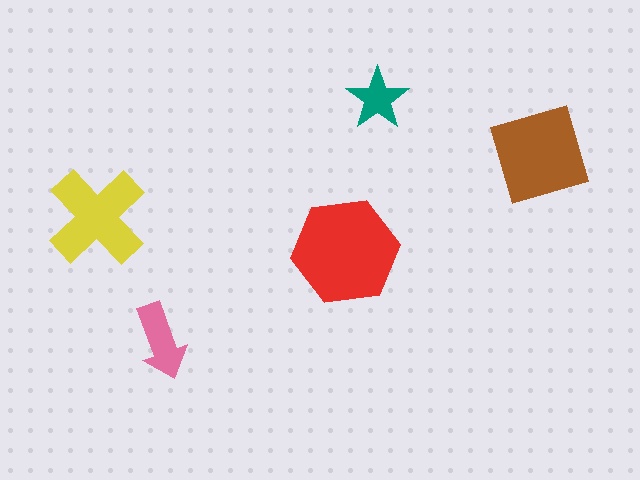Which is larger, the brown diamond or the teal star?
The brown diamond.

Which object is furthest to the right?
The brown diamond is rightmost.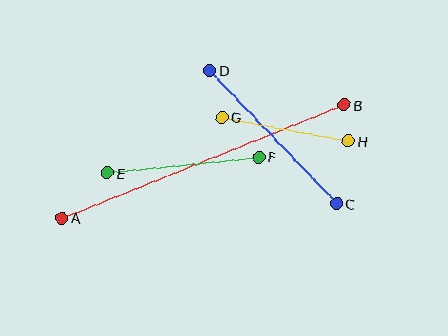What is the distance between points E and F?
The distance is approximately 152 pixels.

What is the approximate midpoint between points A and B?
The midpoint is at approximately (203, 162) pixels.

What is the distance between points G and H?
The distance is approximately 129 pixels.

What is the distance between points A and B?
The distance is approximately 304 pixels.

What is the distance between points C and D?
The distance is approximately 184 pixels.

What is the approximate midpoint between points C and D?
The midpoint is at approximately (273, 137) pixels.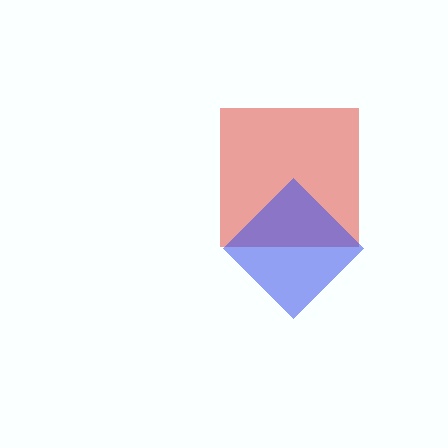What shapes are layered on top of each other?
The layered shapes are: a red square, a blue diamond.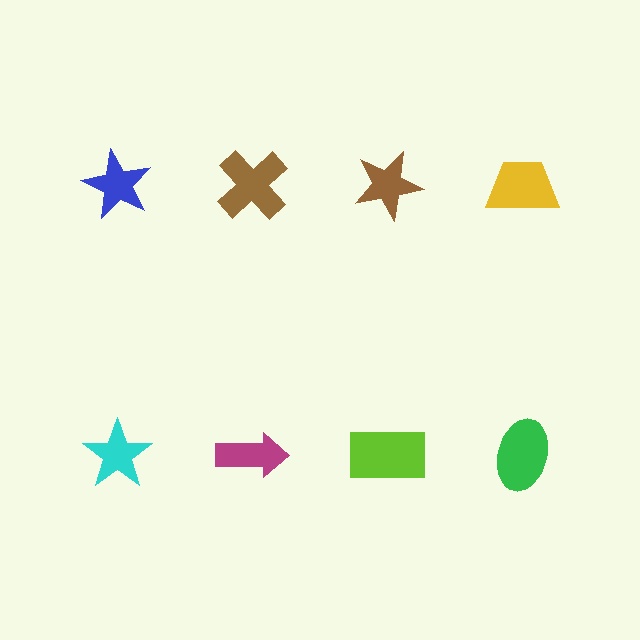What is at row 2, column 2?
A magenta arrow.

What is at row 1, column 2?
A brown cross.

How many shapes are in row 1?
4 shapes.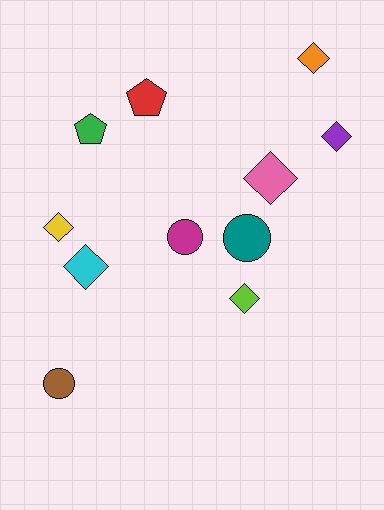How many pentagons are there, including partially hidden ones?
There are 2 pentagons.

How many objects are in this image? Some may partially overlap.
There are 11 objects.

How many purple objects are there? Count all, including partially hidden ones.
There is 1 purple object.